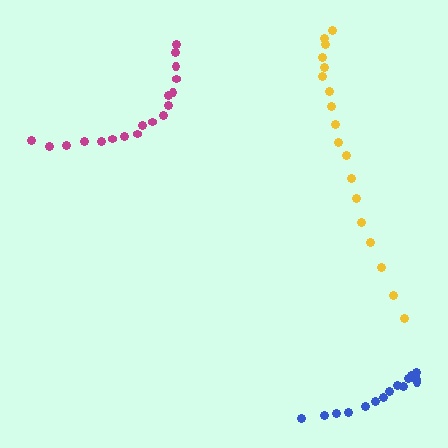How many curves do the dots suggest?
There are 3 distinct paths.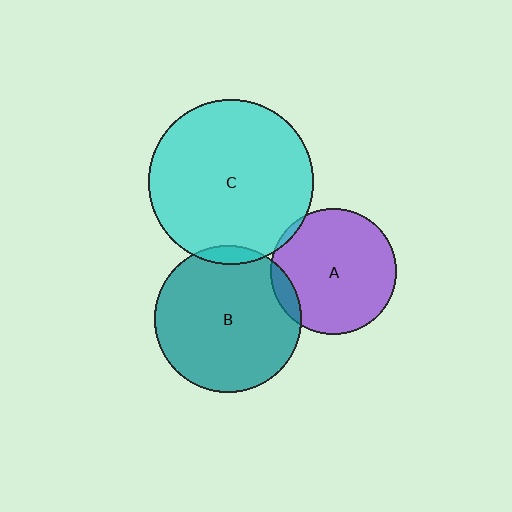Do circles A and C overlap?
Yes.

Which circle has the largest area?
Circle C (cyan).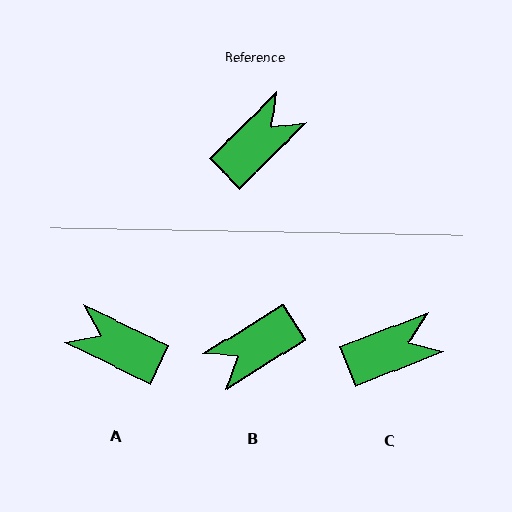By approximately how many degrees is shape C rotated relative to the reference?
Approximately 24 degrees clockwise.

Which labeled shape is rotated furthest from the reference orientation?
B, about 166 degrees away.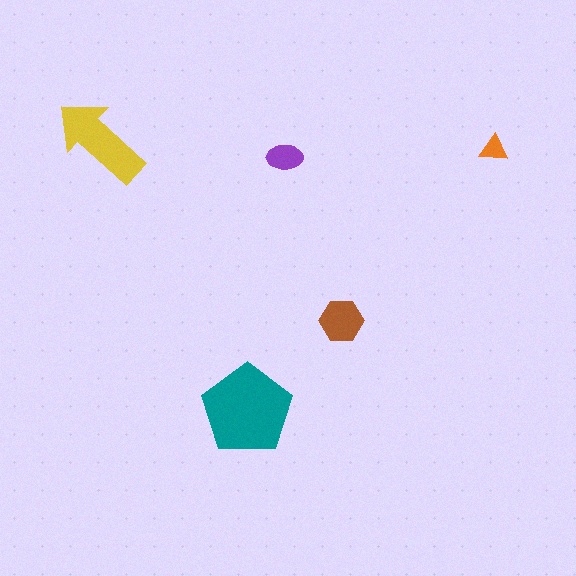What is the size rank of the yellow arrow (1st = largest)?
2nd.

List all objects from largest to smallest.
The teal pentagon, the yellow arrow, the brown hexagon, the purple ellipse, the orange triangle.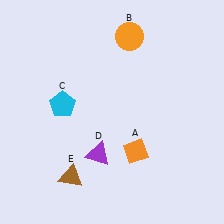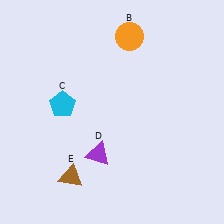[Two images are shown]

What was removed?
The orange diamond (A) was removed in Image 2.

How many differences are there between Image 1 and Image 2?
There is 1 difference between the two images.